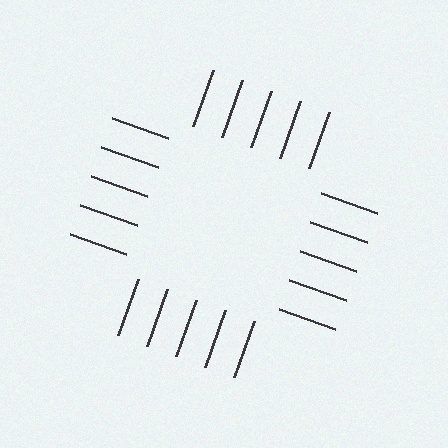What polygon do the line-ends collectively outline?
An illusory square — the line segments terminate on its edges but no continuous stroke is drawn.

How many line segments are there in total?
20 — 5 along each of the 4 edges.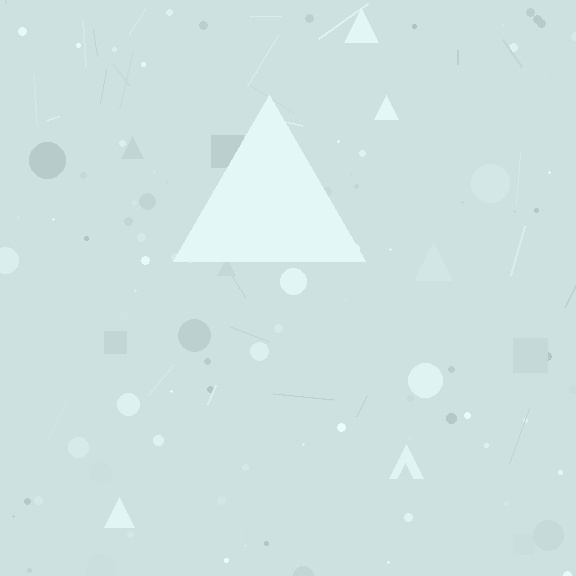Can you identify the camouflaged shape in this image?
The camouflaged shape is a triangle.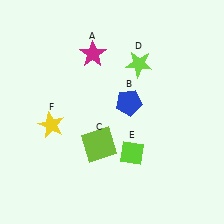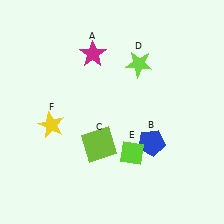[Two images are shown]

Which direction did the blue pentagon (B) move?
The blue pentagon (B) moved down.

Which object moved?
The blue pentagon (B) moved down.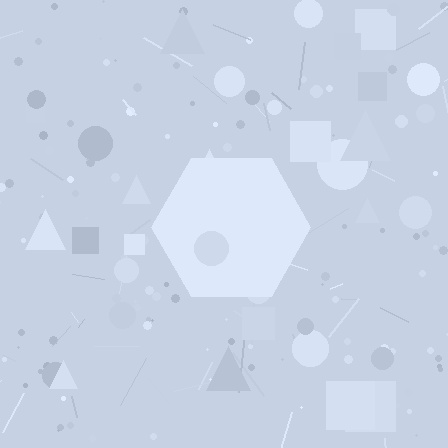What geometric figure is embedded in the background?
A hexagon is embedded in the background.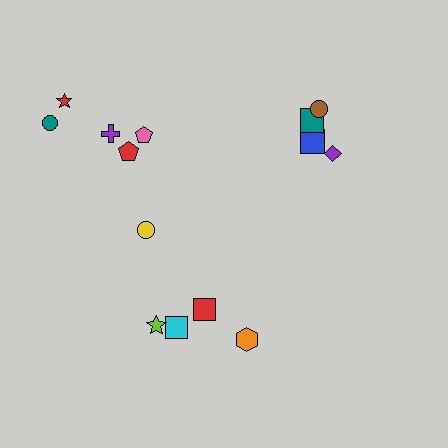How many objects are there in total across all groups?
There are 14 objects.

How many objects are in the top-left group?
There are 6 objects.